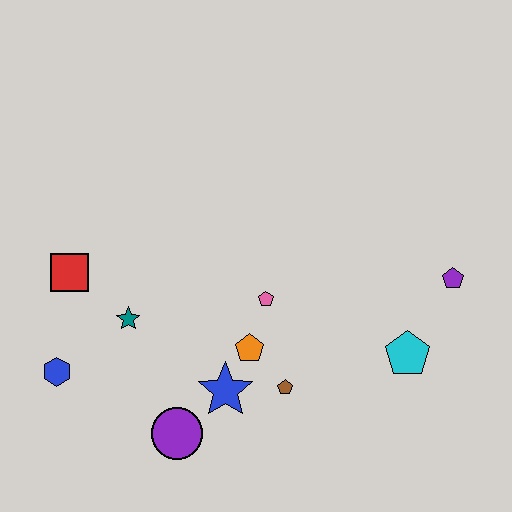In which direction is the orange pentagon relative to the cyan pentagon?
The orange pentagon is to the left of the cyan pentagon.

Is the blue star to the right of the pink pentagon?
No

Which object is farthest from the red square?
The purple pentagon is farthest from the red square.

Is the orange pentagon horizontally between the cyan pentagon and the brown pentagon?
No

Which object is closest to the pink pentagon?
The orange pentagon is closest to the pink pentagon.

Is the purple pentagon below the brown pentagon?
No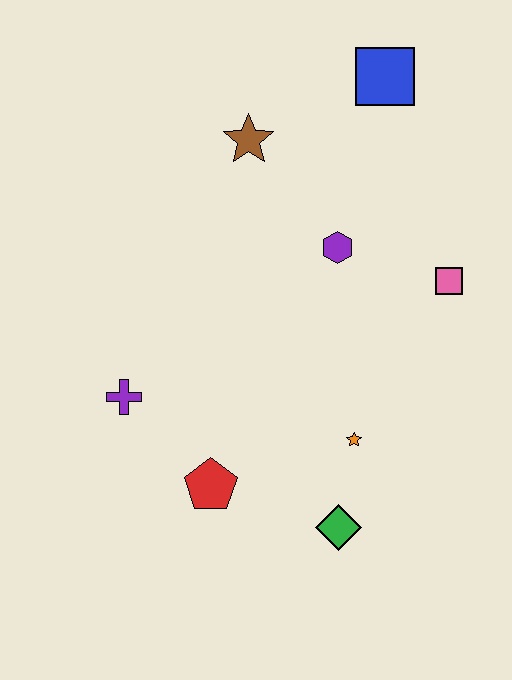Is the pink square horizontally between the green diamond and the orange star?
No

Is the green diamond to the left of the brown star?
No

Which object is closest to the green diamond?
The orange star is closest to the green diamond.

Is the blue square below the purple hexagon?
No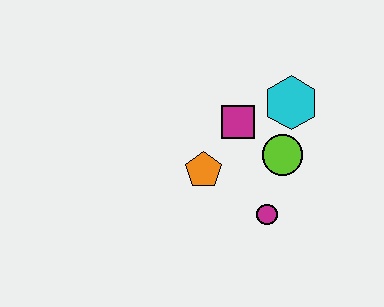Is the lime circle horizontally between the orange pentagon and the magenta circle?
No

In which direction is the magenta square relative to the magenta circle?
The magenta square is above the magenta circle.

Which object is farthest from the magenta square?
The magenta circle is farthest from the magenta square.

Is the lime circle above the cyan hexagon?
No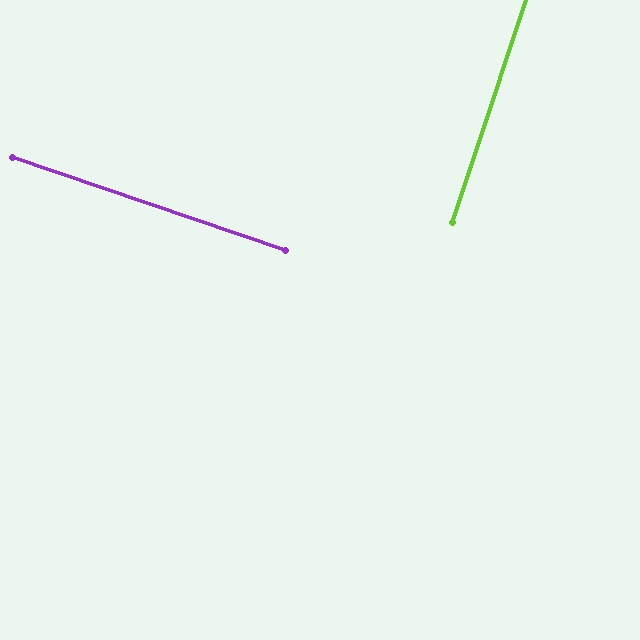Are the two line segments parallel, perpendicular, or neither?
Perpendicular — they meet at approximately 89°.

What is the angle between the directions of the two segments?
Approximately 89 degrees.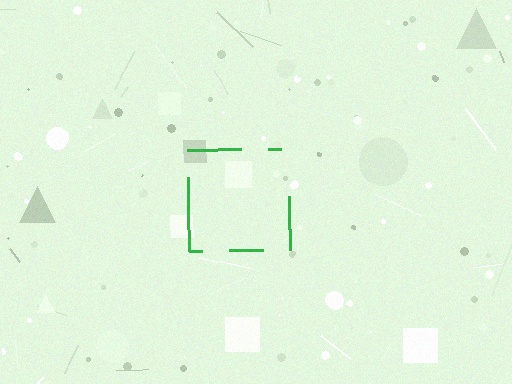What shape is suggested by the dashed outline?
The dashed outline suggests a square.